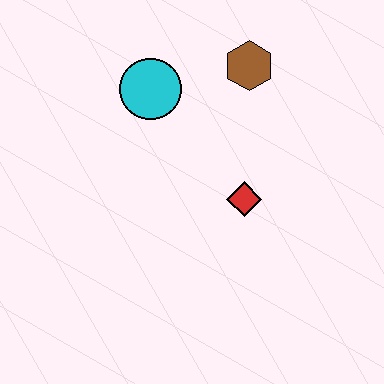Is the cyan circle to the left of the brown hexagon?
Yes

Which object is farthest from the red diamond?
The cyan circle is farthest from the red diamond.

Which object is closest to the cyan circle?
The brown hexagon is closest to the cyan circle.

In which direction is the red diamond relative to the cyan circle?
The red diamond is below the cyan circle.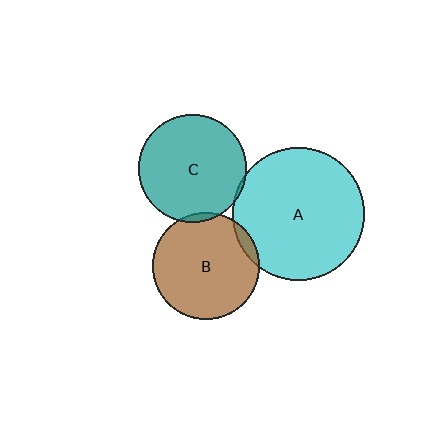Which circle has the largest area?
Circle A (cyan).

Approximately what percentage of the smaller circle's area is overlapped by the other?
Approximately 5%.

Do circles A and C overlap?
Yes.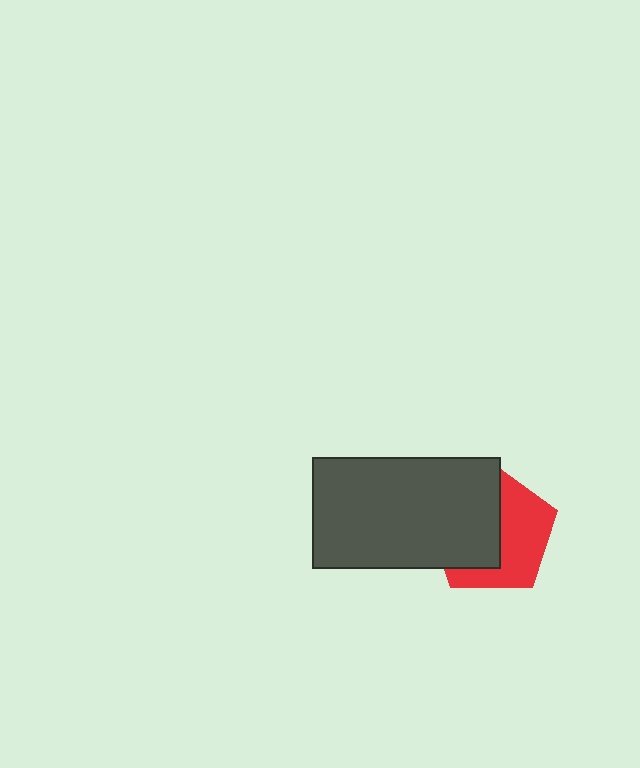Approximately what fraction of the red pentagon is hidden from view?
Roughly 52% of the red pentagon is hidden behind the dark gray rectangle.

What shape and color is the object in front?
The object in front is a dark gray rectangle.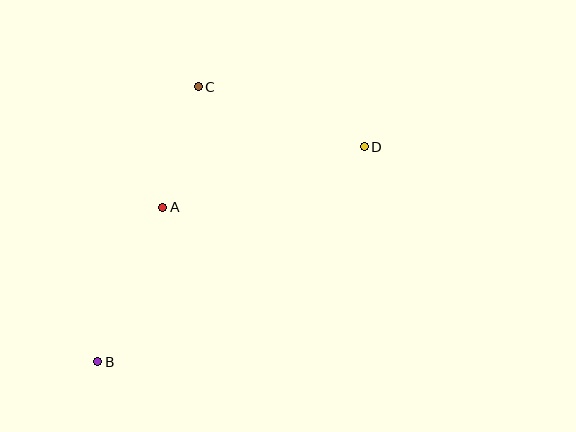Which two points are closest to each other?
Points A and C are closest to each other.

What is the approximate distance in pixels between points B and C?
The distance between B and C is approximately 293 pixels.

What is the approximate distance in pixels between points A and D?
The distance between A and D is approximately 210 pixels.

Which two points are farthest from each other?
Points B and D are farthest from each other.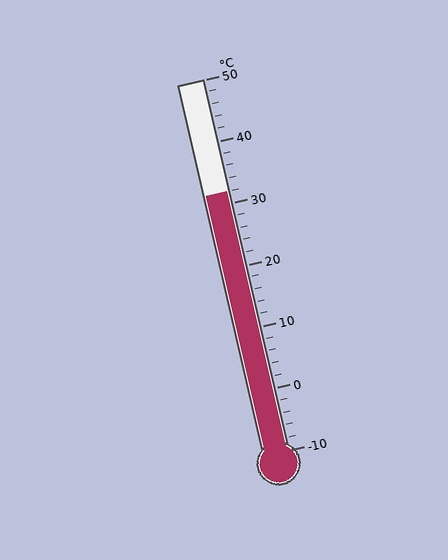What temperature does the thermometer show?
The thermometer shows approximately 32°C.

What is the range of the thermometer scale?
The thermometer scale ranges from -10°C to 50°C.